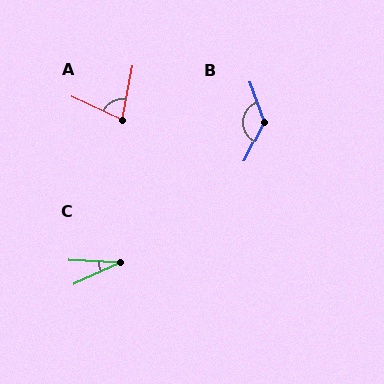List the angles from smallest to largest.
C (27°), A (76°), B (134°).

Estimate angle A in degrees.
Approximately 76 degrees.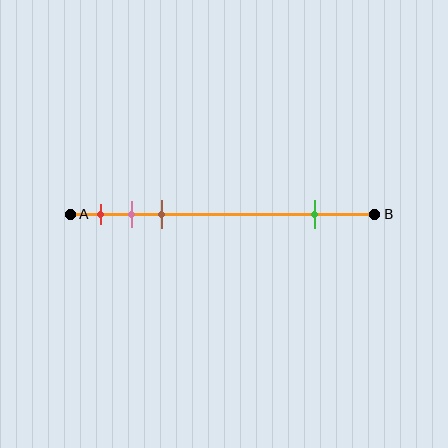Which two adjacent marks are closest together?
The pink and brown marks are the closest adjacent pair.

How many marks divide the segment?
There are 4 marks dividing the segment.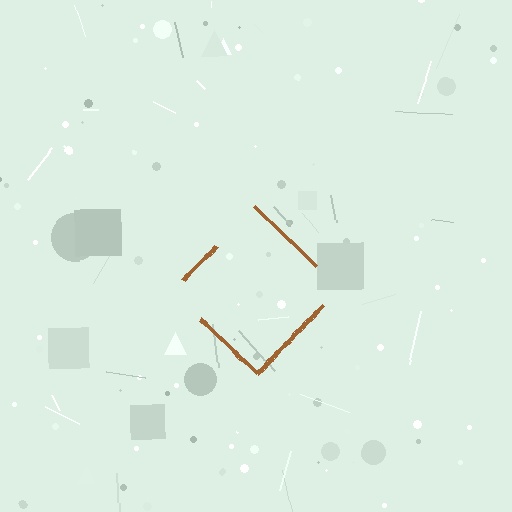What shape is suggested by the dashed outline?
The dashed outline suggests a diamond.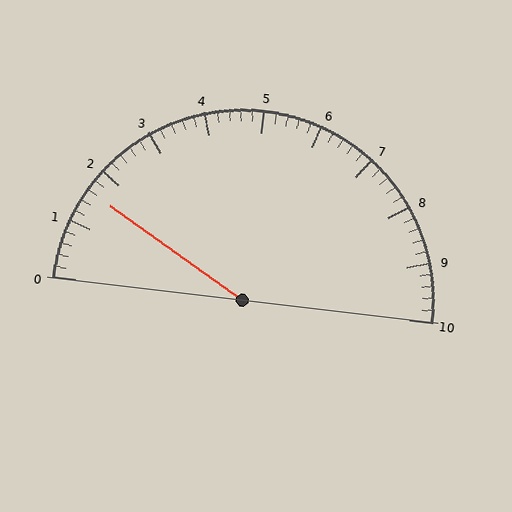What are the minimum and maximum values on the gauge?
The gauge ranges from 0 to 10.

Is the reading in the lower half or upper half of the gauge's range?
The reading is in the lower half of the range (0 to 10).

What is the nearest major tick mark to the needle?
The nearest major tick mark is 2.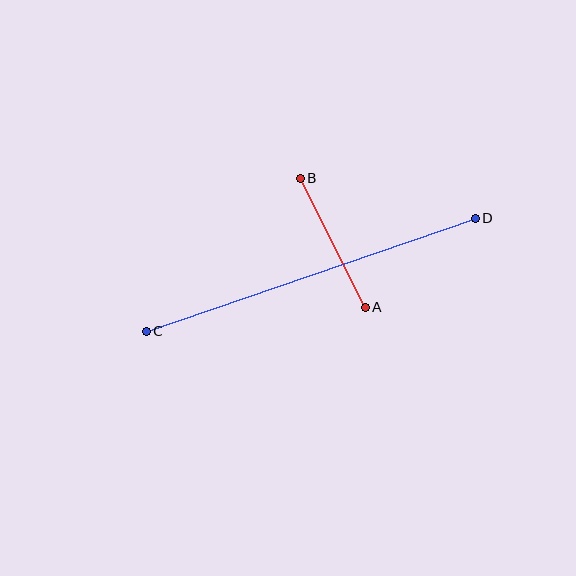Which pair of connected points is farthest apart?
Points C and D are farthest apart.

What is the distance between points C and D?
The distance is approximately 348 pixels.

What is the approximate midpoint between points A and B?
The midpoint is at approximately (333, 243) pixels.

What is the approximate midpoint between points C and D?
The midpoint is at approximately (311, 275) pixels.